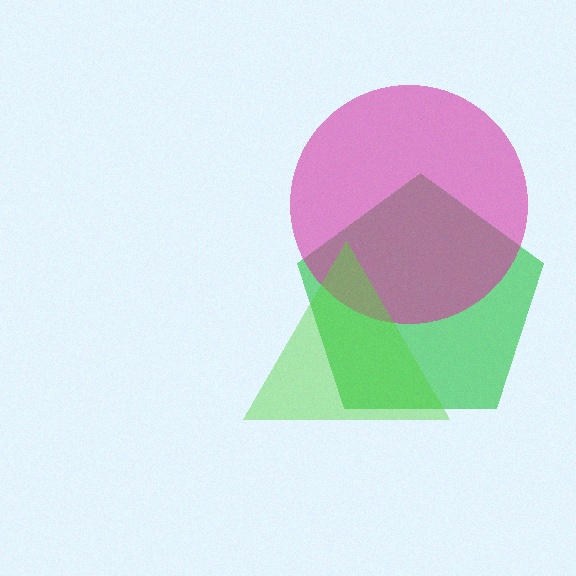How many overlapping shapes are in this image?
There are 3 overlapping shapes in the image.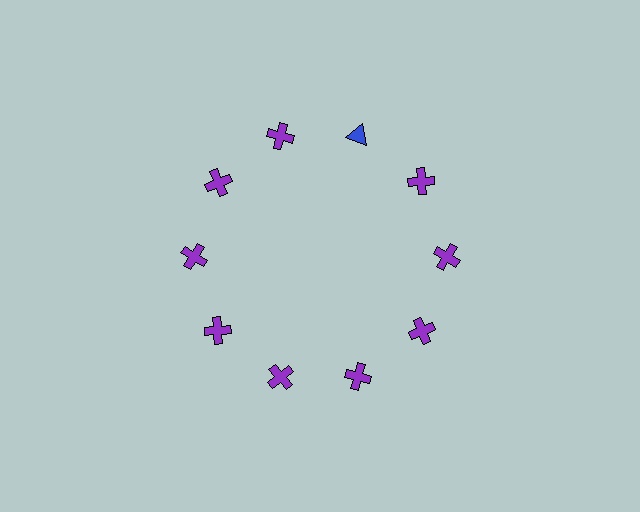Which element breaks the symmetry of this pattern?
The blue triangle at roughly the 1 o'clock position breaks the symmetry. All other shapes are purple crosses.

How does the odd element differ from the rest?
It differs in both color (blue instead of purple) and shape (triangle instead of cross).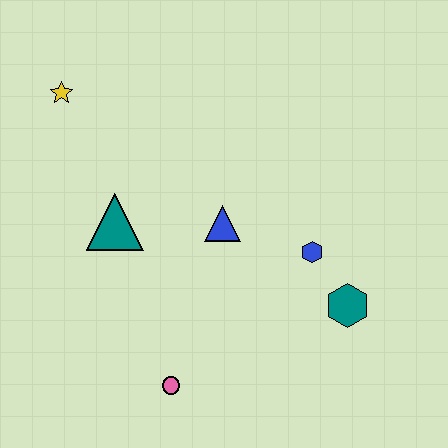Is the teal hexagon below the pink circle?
No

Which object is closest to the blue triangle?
The blue hexagon is closest to the blue triangle.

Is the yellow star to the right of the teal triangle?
No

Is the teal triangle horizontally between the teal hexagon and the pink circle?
No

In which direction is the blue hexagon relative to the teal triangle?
The blue hexagon is to the right of the teal triangle.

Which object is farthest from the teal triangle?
The teal hexagon is farthest from the teal triangle.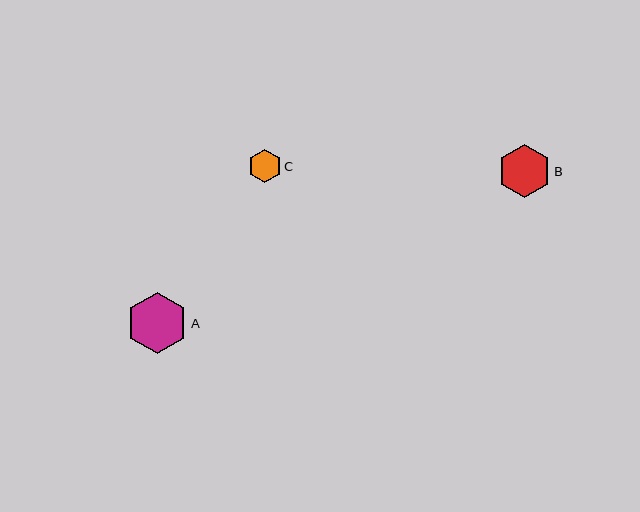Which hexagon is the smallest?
Hexagon C is the smallest with a size of approximately 33 pixels.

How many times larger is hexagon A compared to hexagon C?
Hexagon A is approximately 1.8 times the size of hexagon C.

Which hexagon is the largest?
Hexagon A is the largest with a size of approximately 61 pixels.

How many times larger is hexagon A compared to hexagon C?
Hexagon A is approximately 1.8 times the size of hexagon C.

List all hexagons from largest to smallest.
From largest to smallest: A, B, C.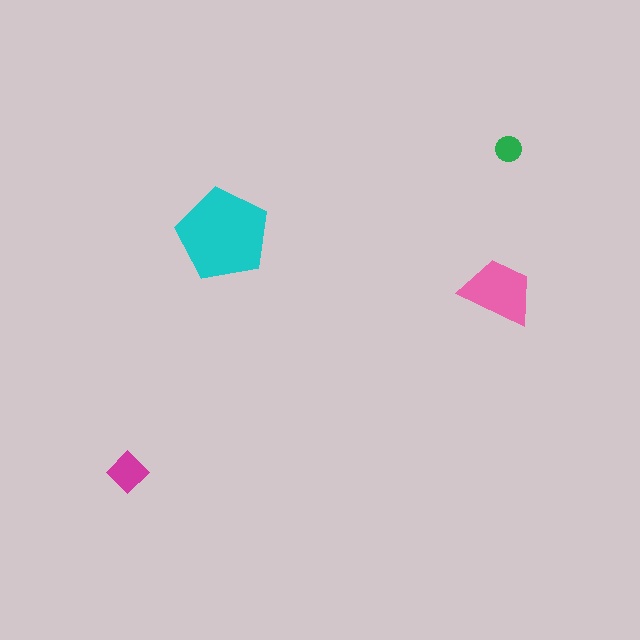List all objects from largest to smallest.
The cyan pentagon, the pink trapezoid, the magenta diamond, the green circle.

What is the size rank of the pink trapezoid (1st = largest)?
2nd.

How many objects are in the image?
There are 4 objects in the image.